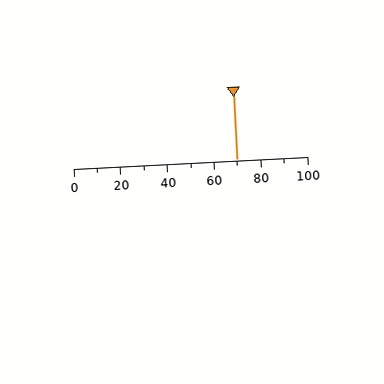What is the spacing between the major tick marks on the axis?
The major ticks are spaced 20 apart.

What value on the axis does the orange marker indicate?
The marker indicates approximately 70.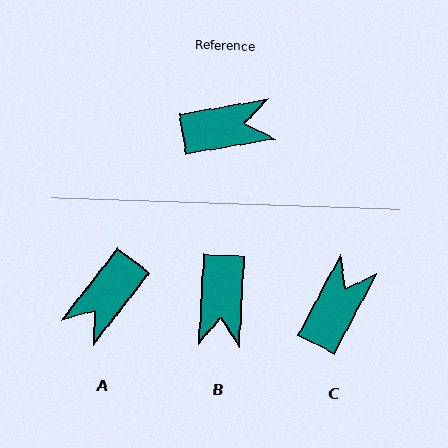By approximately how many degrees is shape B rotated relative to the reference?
Approximately 103 degrees clockwise.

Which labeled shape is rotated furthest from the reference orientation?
A, about 137 degrees away.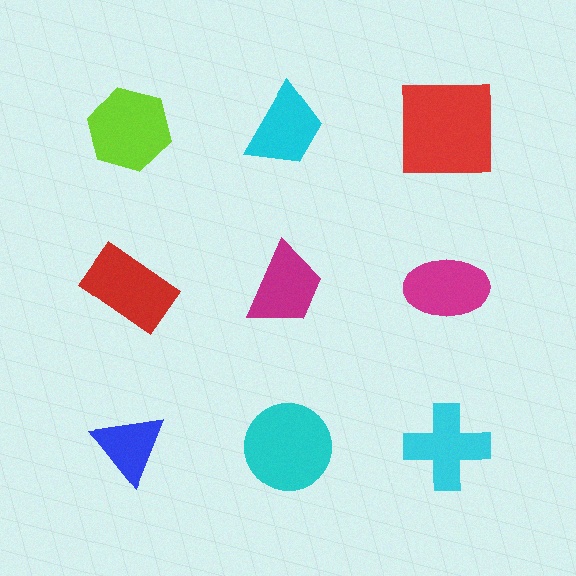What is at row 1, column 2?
A cyan trapezoid.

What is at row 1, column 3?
A red square.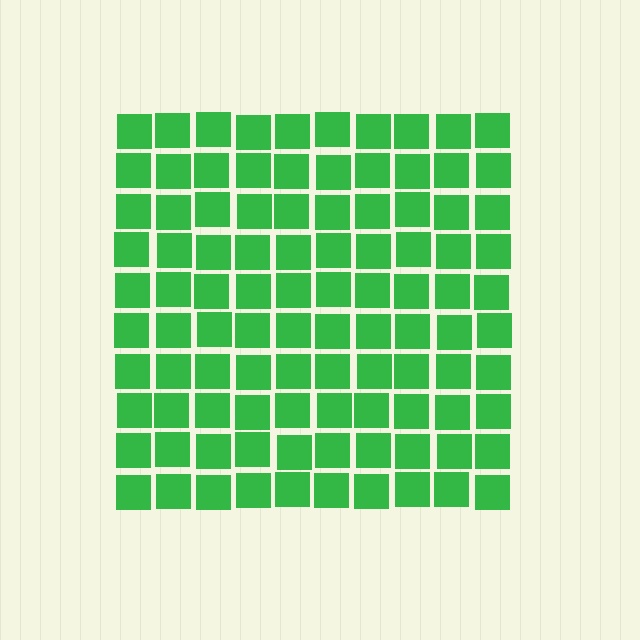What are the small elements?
The small elements are squares.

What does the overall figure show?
The overall figure shows a square.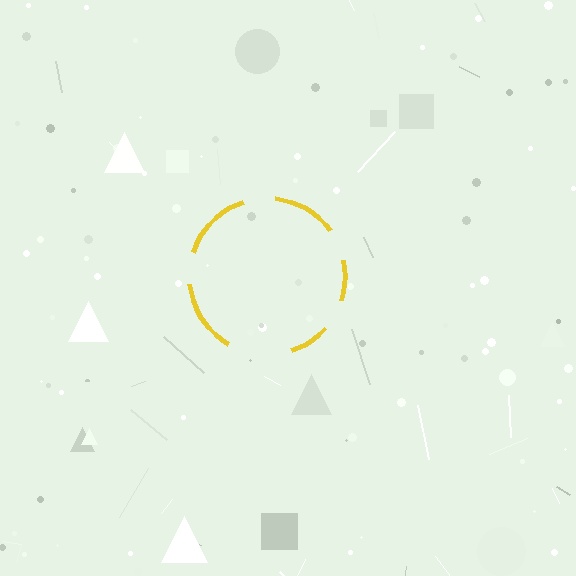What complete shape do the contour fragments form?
The contour fragments form a circle.